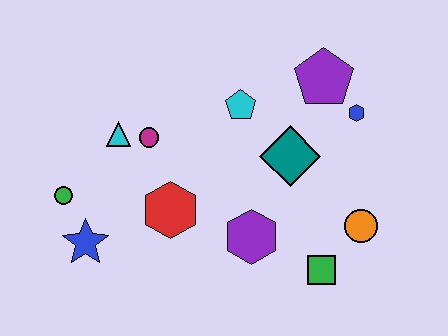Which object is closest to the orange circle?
The green square is closest to the orange circle.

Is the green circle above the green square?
Yes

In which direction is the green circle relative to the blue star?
The green circle is above the blue star.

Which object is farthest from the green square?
The green circle is farthest from the green square.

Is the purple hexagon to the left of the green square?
Yes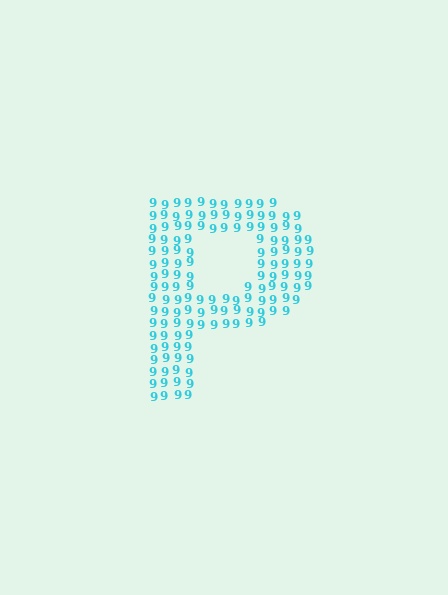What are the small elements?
The small elements are digit 9's.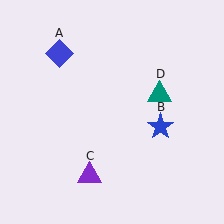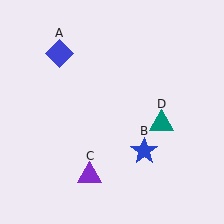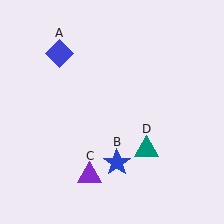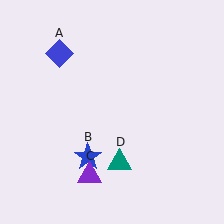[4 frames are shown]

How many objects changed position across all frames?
2 objects changed position: blue star (object B), teal triangle (object D).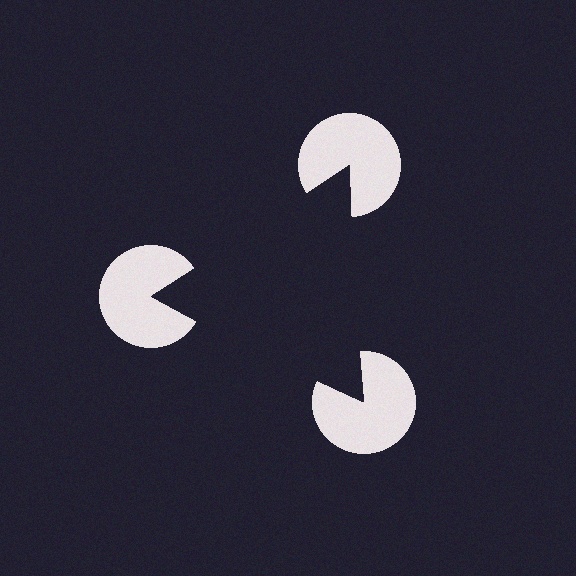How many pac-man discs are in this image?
There are 3 — one at each vertex of the illusory triangle.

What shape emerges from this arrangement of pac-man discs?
An illusory triangle — its edges are inferred from the aligned wedge cuts in the pac-man discs, not physically drawn.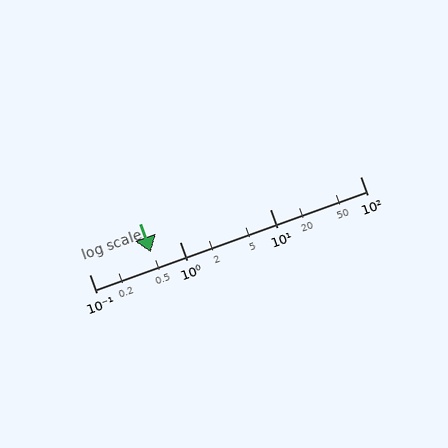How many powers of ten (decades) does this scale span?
The scale spans 3 decades, from 0.1 to 100.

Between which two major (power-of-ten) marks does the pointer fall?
The pointer is between 0.1 and 1.